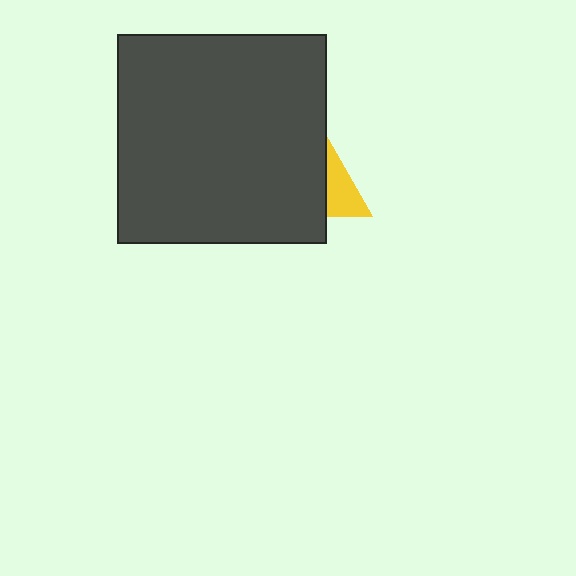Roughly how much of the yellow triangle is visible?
A small part of it is visible (roughly 37%).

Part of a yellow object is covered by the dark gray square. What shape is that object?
It is a triangle.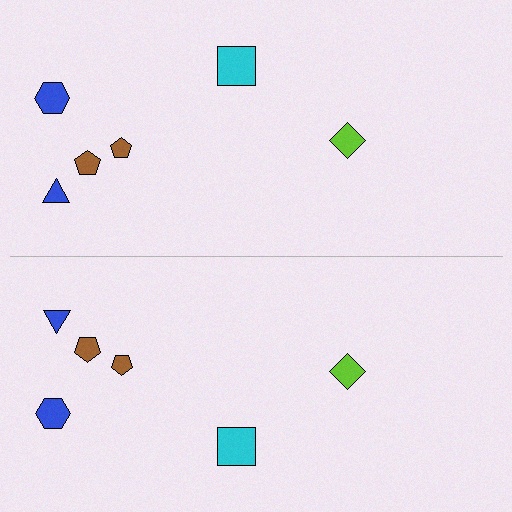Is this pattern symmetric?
Yes, this pattern has bilateral (reflection) symmetry.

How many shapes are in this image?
There are 12 shapes in this image.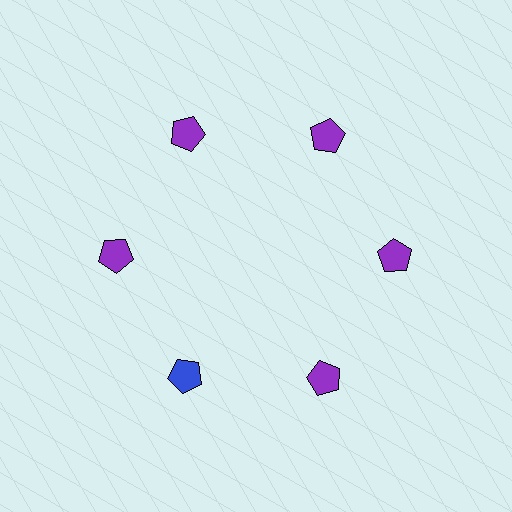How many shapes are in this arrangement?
There are 6 shapes arranged in a ring pattern.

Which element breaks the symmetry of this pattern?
The blue pentagon at roughly the 7 o'clock position breaks the symmetry. All other shapes are purple pentagons.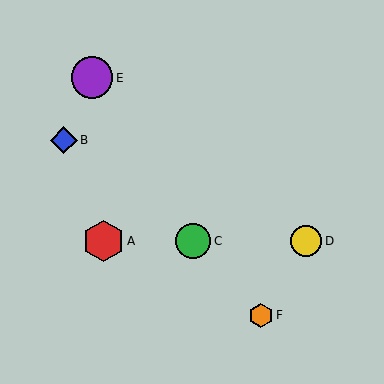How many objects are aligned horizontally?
3 objects (A, C, D) are aligned horizontally.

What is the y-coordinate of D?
Object D is at y≈241.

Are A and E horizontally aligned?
No, A is at y≈241 and E is at y≈78.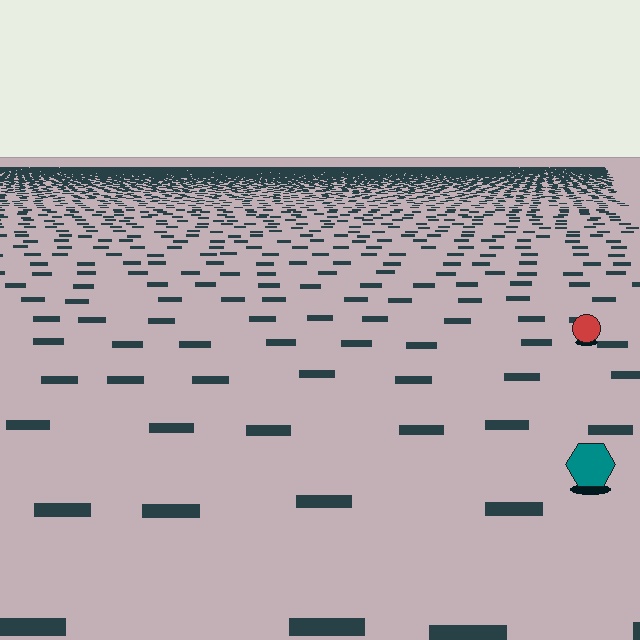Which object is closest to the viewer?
The teal hexagon is closest. The texture marks near it are larger and more spread out.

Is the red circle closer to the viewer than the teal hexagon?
No. The teal hexagon is closer — you can tell from the texture gradient: the ground texture is coarser near it.